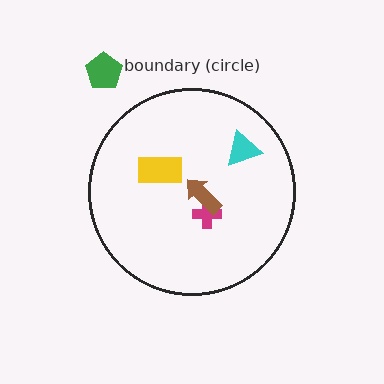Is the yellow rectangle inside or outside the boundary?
Inside.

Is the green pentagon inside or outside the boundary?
Outside.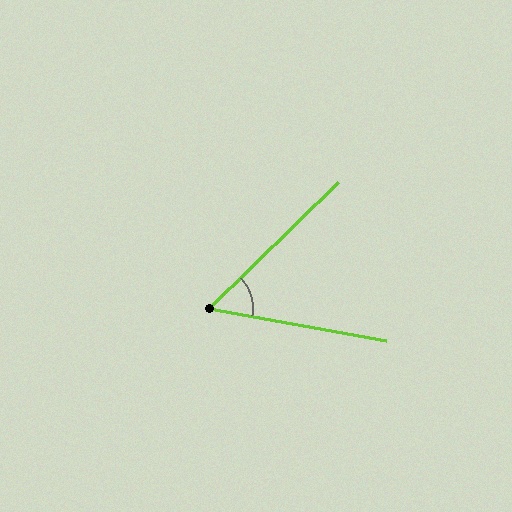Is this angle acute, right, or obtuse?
It is acute.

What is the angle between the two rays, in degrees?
Approximately 55 degrees.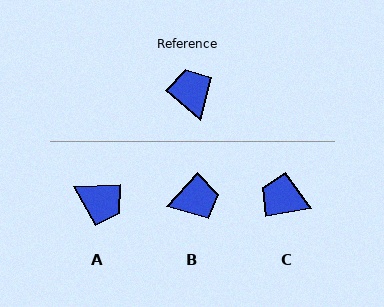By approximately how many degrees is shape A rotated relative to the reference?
Approximately 137 degrees clockwise.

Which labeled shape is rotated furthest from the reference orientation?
A, about 137 degrees away.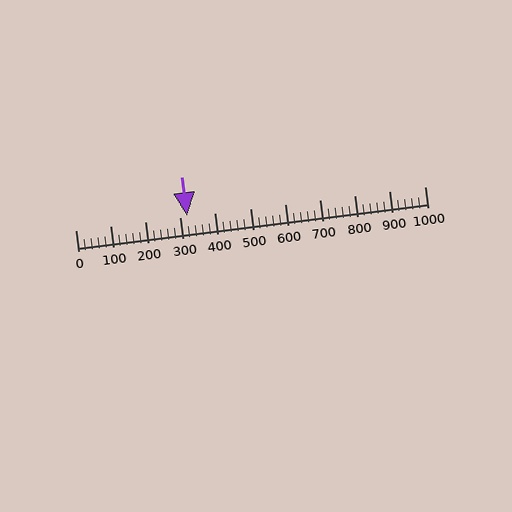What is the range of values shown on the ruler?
The ruler shows values from 0 to 1000.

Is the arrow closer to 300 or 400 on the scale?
The arrow is closer to 300.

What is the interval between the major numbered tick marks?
The major tick marks are spaced 100 units apart.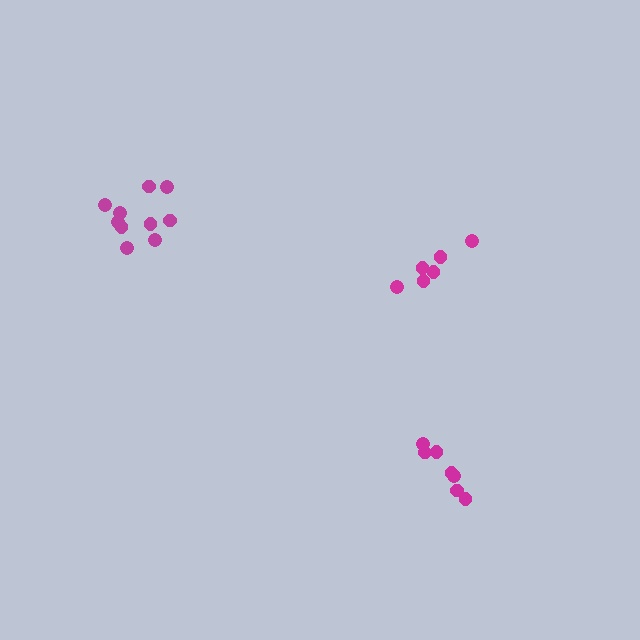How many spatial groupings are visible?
There are 3 spatial groupings.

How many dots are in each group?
Group 1: 10 dots, Group 2: 7 dots, Group 3: 6 dots (23 total).